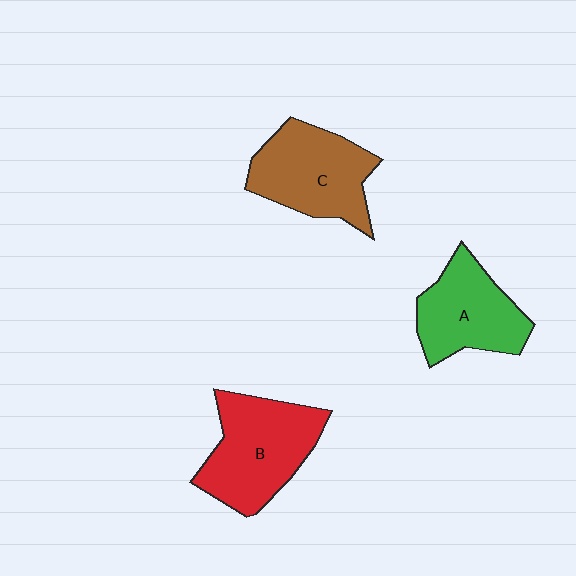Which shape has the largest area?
Shape B (red).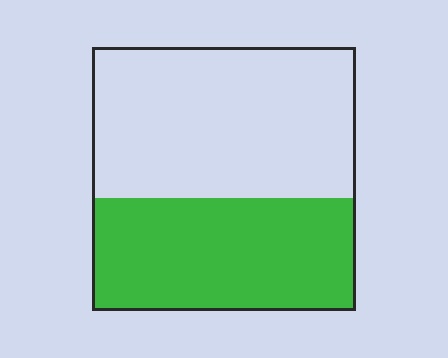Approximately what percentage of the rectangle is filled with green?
Approximately 45%.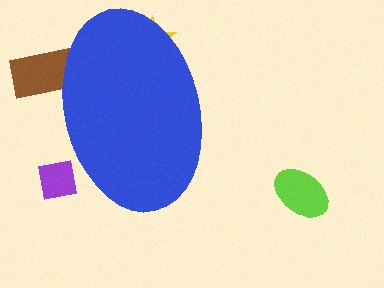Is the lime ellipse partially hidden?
No, the lime ellipse is fully visible.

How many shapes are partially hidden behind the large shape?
3 shapes are partially hidden.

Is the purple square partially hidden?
Yes, the purple square is partially hidden behind the blue ellipse.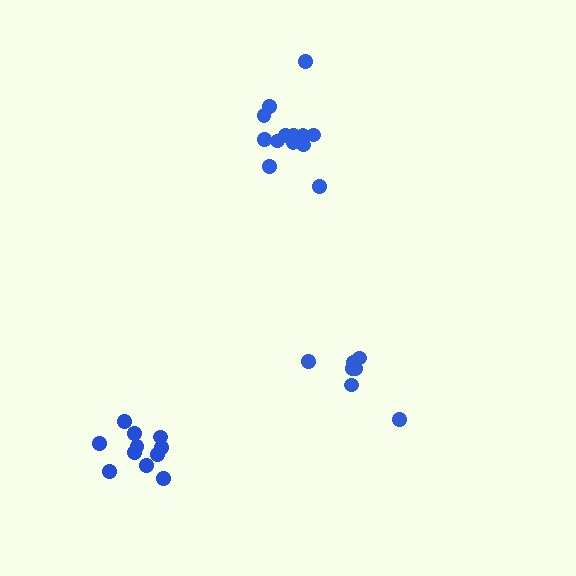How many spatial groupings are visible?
There are 3 spatial groupings.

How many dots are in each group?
Group 1: 11 dots, Group 2: 7 dots, Group 3: 13 dots (31 total).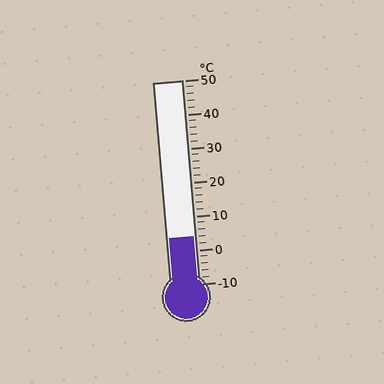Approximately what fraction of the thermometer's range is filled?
The thermometer is filled to approximately 25% of its range.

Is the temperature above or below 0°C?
The temperature is above 0°C.